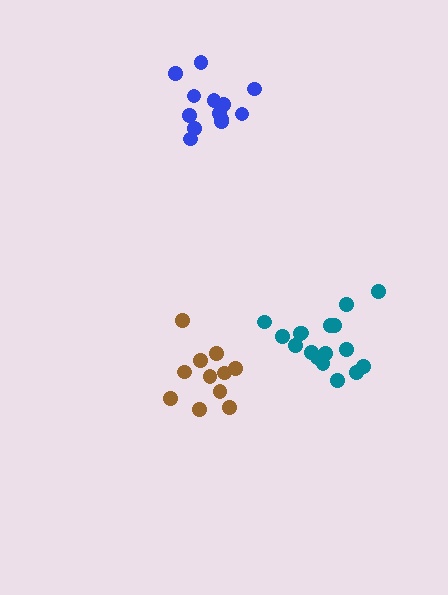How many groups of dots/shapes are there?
There are 3 groups.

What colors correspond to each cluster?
The clusters are colored: teal, brown, blue.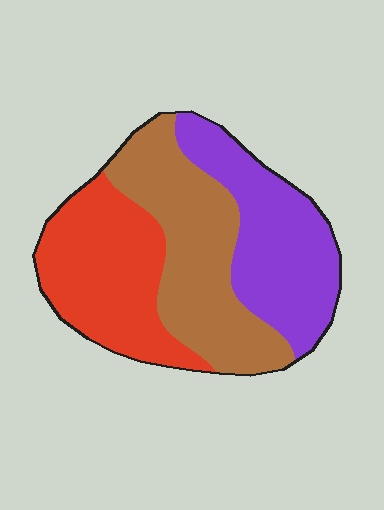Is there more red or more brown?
Brown.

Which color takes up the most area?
Brown, at roughly 35%.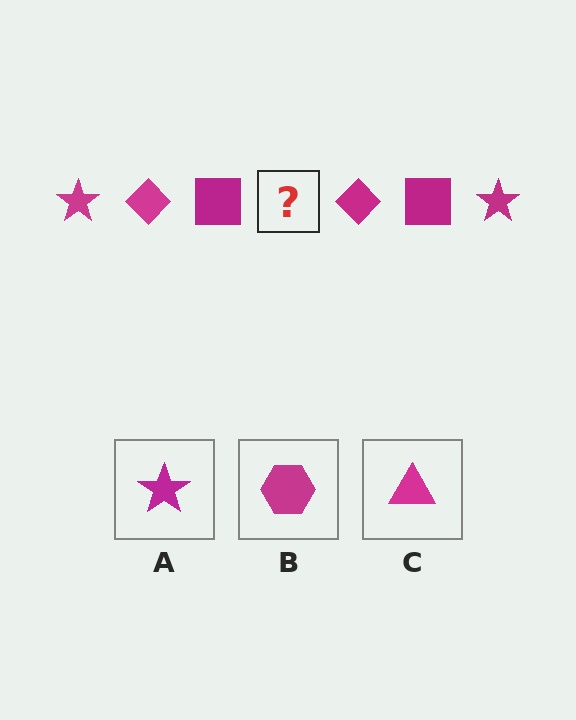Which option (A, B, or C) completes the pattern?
A.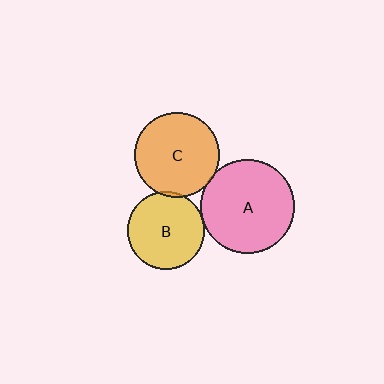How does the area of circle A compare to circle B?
Approximately 1.5 times.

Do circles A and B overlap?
Yes.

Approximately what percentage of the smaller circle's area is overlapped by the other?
Approximately 5%.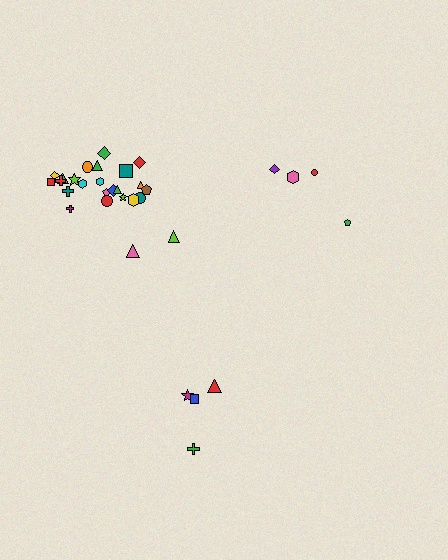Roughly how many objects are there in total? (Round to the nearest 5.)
Roughly 35 objects in total.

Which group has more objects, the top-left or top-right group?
The top-left group.